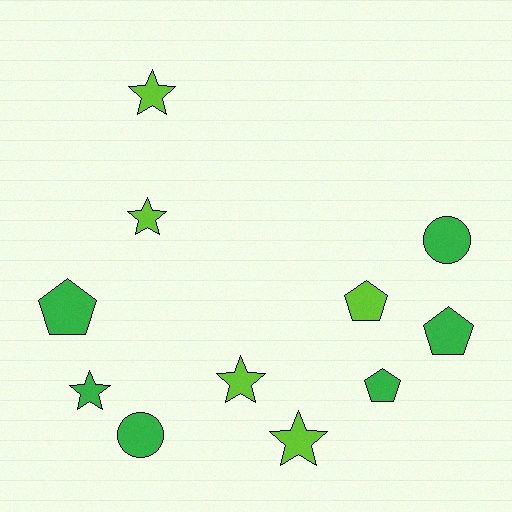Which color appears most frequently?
Green, with 6 objects.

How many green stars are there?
There is 1 green star.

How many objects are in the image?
There are 11 objects.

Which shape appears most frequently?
Star, with 5 objects.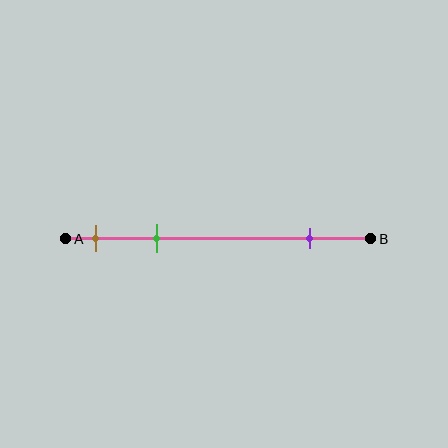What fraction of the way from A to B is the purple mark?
The purple mark is approximately 80% (0.8) of the way from A to B.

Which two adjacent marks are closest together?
The brown and green marks are the closest adjacent pair.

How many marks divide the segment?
There are 3 marks dividing the segment.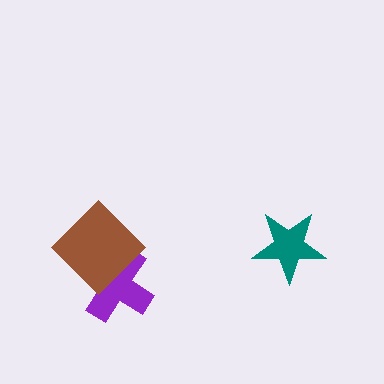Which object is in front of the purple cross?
The brown diamond is in front of the purple cross.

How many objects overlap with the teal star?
0 objects overlap with the teal star.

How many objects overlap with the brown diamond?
1 object overlaps with the brown diamond.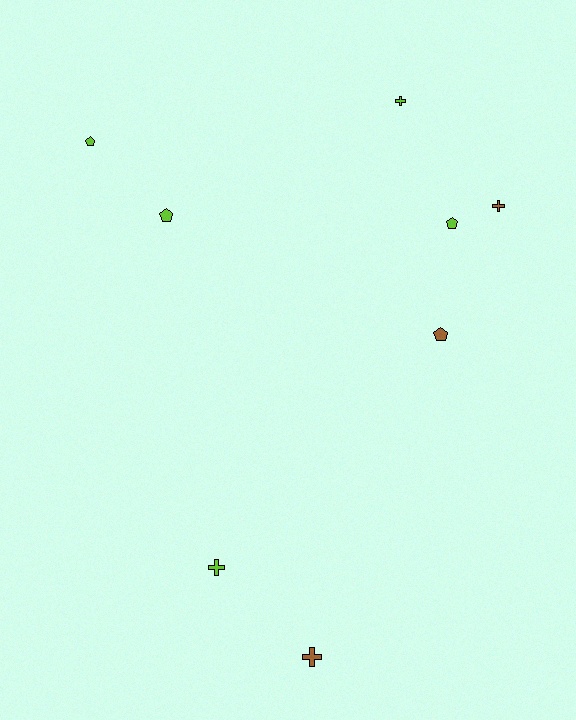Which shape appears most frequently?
Pentagon, with 4 objects.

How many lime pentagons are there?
There are 3 lime pentagons.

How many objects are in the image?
There are 8 objects.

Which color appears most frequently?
Lime, with 5 objects.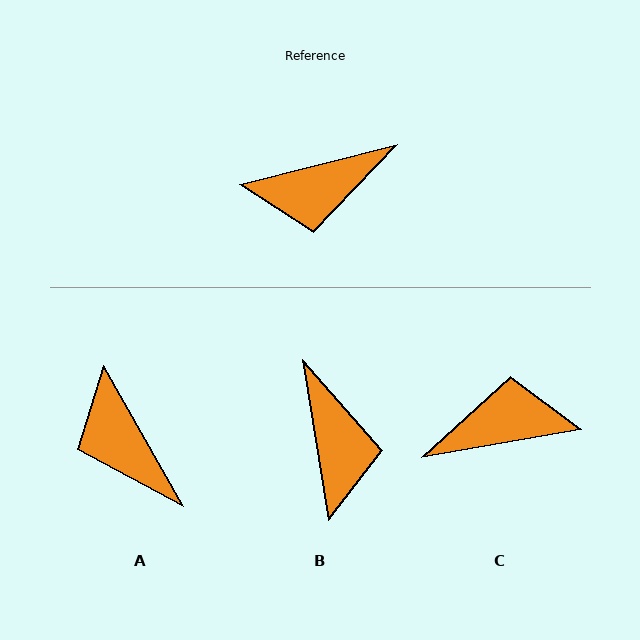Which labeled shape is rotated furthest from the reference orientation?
C, about 176 degrees away.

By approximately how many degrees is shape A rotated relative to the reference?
Approximately 74 degrees clockwise.